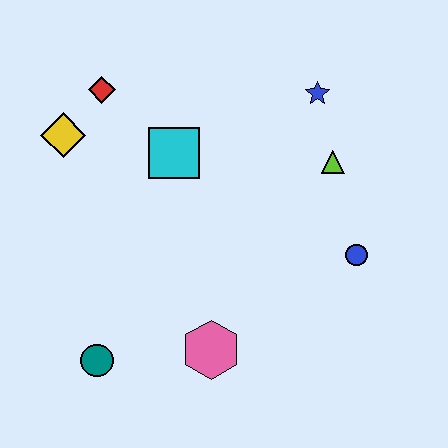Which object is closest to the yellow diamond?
The red diamond is closest to the yellow diamond.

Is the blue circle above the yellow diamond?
No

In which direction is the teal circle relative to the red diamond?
The teal circle is below the red diamond.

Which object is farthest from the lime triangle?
The teal circle is farthest from the lime triangle.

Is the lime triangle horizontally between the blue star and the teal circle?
No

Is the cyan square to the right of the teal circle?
Yes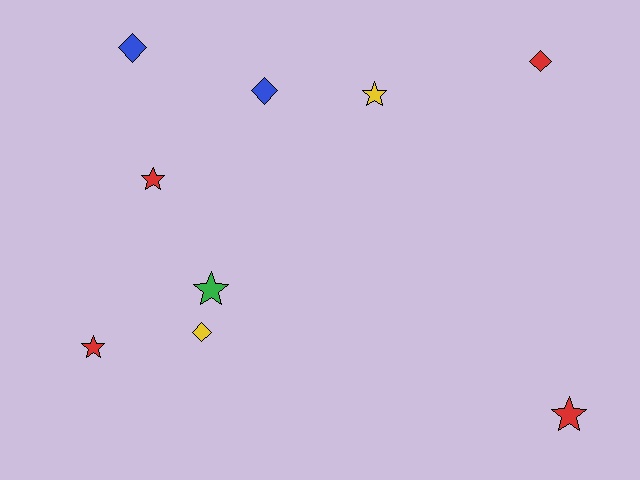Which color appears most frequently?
Red, with 4 objects.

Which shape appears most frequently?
Star, with 5 objects.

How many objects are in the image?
There are 9 objects.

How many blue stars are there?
There are no blue stars.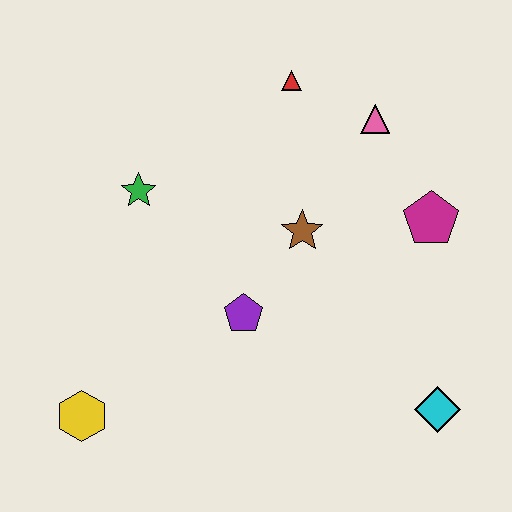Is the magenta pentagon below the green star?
Yes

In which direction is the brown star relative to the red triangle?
The brown star is below the red triangle.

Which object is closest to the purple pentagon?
The brown star is closest to the purple pentagon.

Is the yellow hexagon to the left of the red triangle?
Yes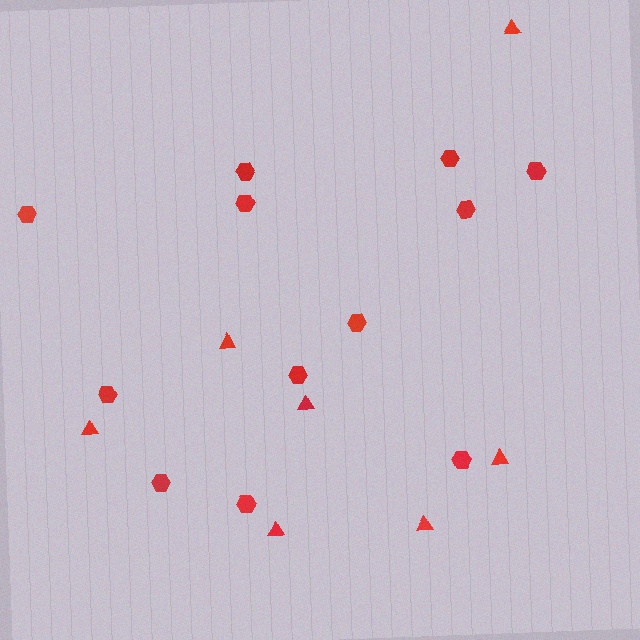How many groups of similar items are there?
There are 2 groups: one group of triangles (7) and one group of hexagons (12).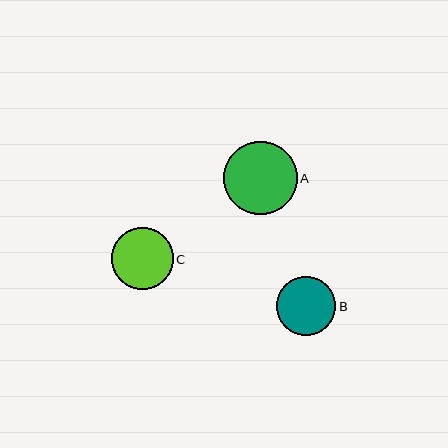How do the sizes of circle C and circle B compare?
Circle C and circle B are approximately the same size.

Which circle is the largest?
Circle A is the largest with a size of approximately 73 pixels.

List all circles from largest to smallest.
From largest to smallest: A, C, B.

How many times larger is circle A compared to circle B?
Circle A is approximately 1.2 times the size of circle B.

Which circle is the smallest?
Circle B is the smallest with a size of approximately 59 pixels.